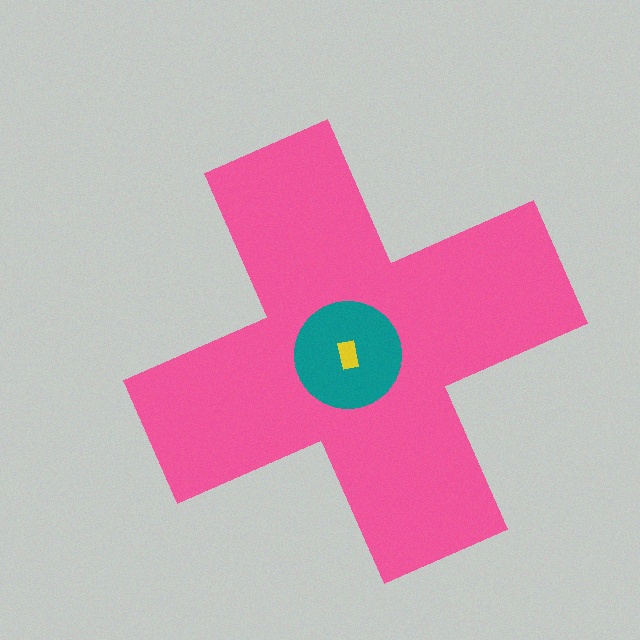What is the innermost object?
The yellow rectangle.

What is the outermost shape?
The pink cross.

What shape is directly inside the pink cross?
The teal circle.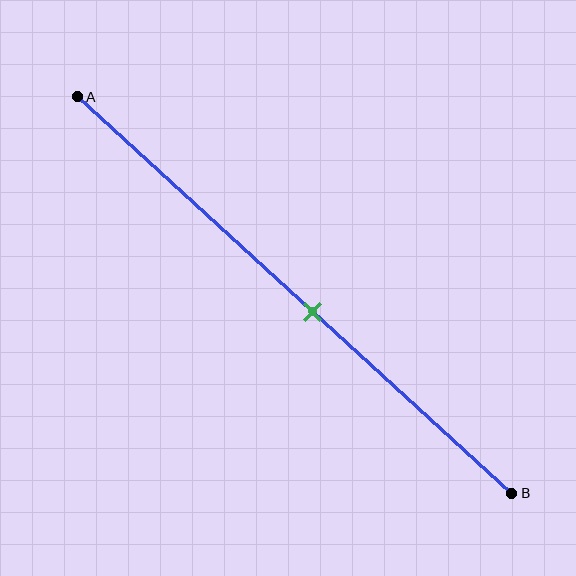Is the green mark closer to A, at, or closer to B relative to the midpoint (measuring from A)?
The green mark is closer to point B than the midpoint of segment AB.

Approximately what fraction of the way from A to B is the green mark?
The green mark is approximately 55% of the way from A to B.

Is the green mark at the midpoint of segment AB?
No, the mark is at about 55% from A, not at the 50% midpoint.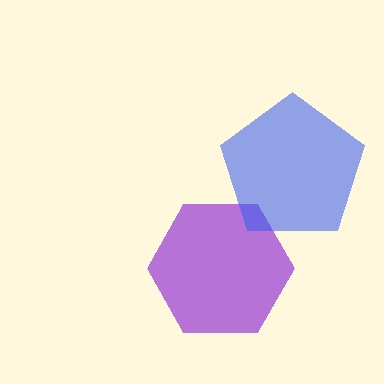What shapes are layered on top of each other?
The layered shapes are: a purple hexagon, a blue pentagon.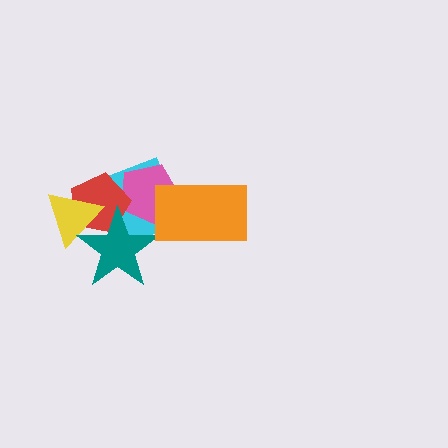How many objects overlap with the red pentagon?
4 objects overlap with the red pentagon.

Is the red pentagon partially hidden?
Yes, it is partially covered by another shape.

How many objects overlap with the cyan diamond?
5 objects overlap with the cyan diamond.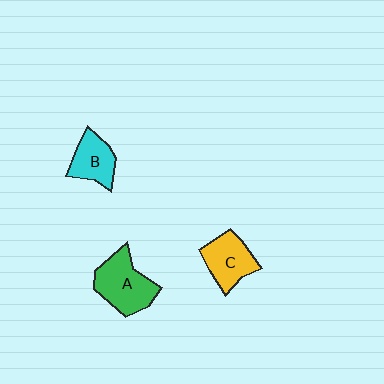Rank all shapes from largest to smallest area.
From largest to smallest: A (green), C (yellow), B (cyan).